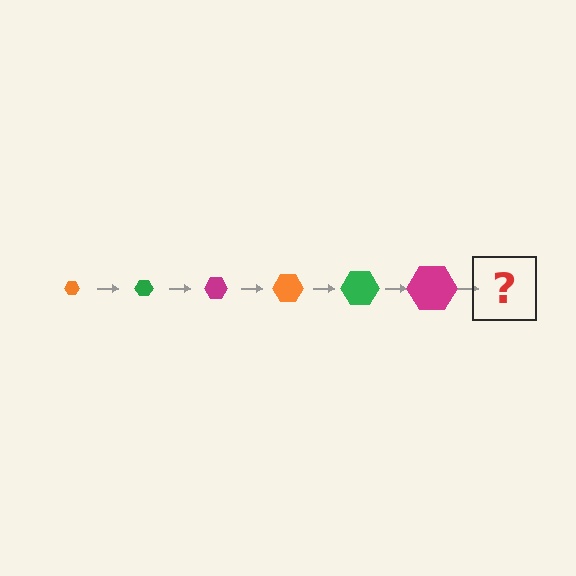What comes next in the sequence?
The next element should be an orange hexagon, larger than the previous one.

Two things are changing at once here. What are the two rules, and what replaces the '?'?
The two rules are that the hexagon grows larger each step and the color cycles through orange, green, and magenta. The '?' should be an orange hexagon, larger than the previous one.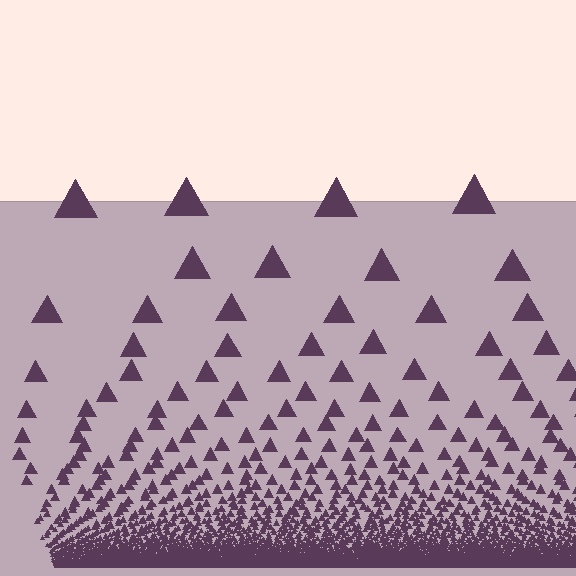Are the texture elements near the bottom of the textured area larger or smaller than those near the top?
Smaller. The gradient is inverted — elements near the bottom are smaller and denser.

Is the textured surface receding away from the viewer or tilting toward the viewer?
The surface appears to tilt toward the viewer. Texture elements get larger and sparser toward the top.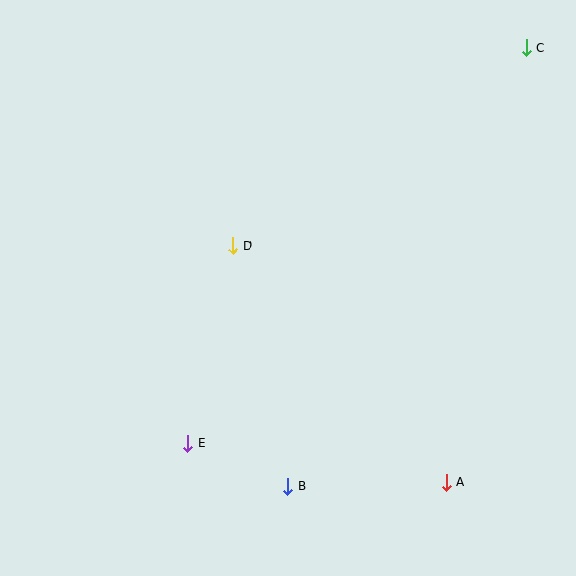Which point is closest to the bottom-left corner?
Point E is closest to the bottom-left corner.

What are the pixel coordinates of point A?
Point A is at (446, 482).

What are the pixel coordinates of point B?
Point B is at (287, 486).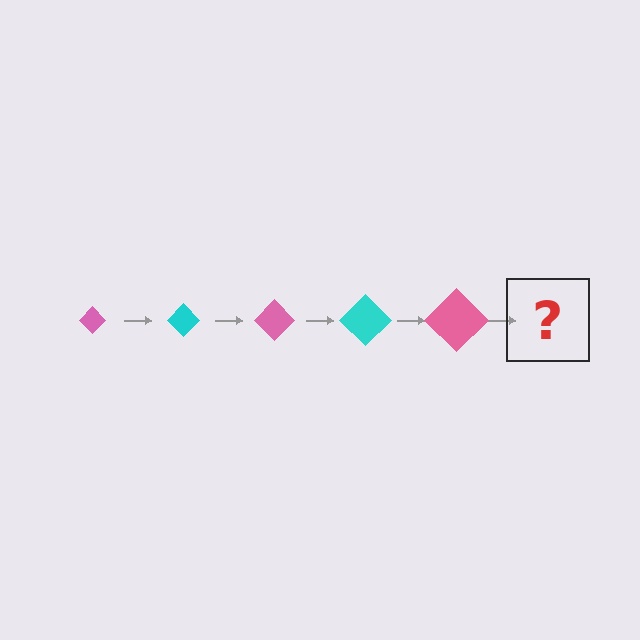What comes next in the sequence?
The next element should be a cyan diamond, larger than the previous one.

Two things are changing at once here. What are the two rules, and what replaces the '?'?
The two rules are that the diamond grows larger each step and the color cycles through pink and cyan. The '?' should be a cyan diamond, larger than the previous one.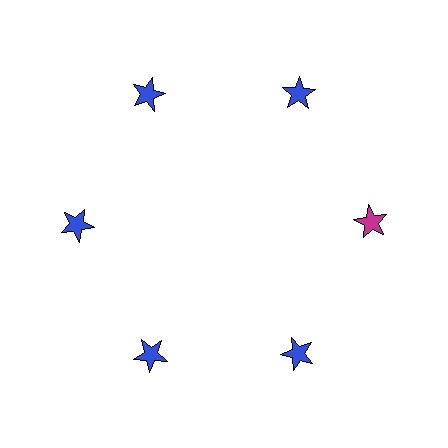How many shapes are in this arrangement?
There are 6 shapes arranged in a ring pattern.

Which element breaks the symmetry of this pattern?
The magenta star at roughly the 3 o'clock position breaks the symmetry. All other shapes are blue stars.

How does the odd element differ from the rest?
It has a different color: magenta instead of blue.